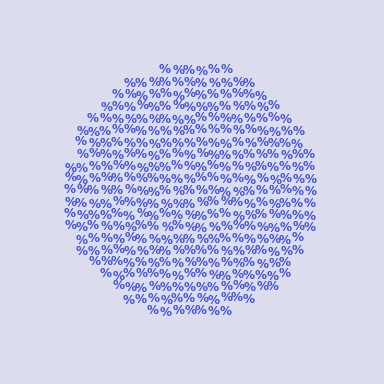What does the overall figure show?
The overall figure shows a circle.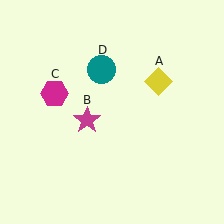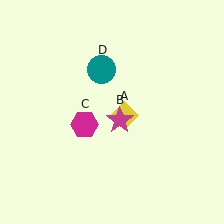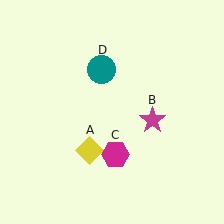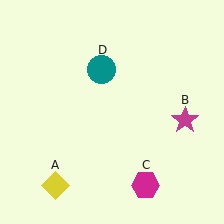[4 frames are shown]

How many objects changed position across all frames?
3 objects changed position: yellow diamond (object A), magenta star (object B), magenta hexagon (object C).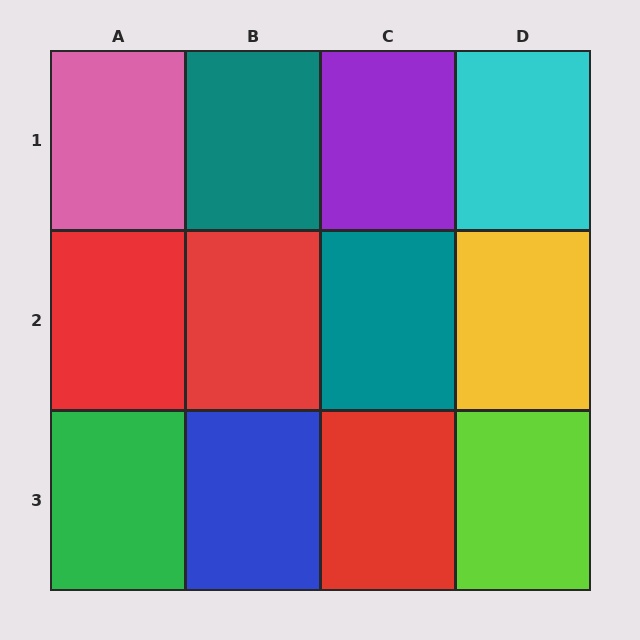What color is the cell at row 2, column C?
Teal.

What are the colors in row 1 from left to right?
Pink, teal, purple, cyan.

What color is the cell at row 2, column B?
Red.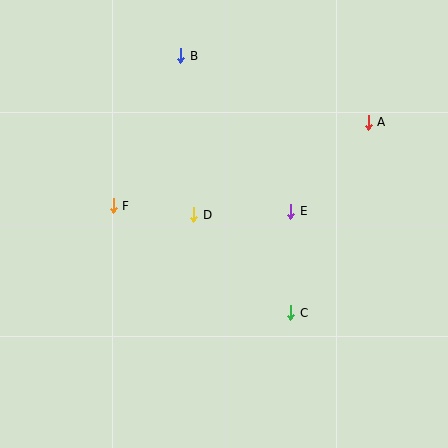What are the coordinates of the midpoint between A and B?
The midpoint between A and B is at (275, 89).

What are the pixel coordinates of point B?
Point B is at (181, 56).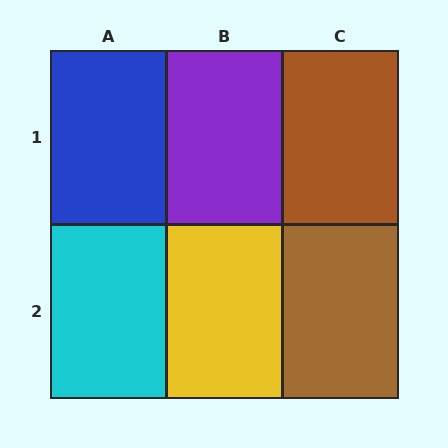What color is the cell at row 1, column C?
Brown.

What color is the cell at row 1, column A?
Blue.